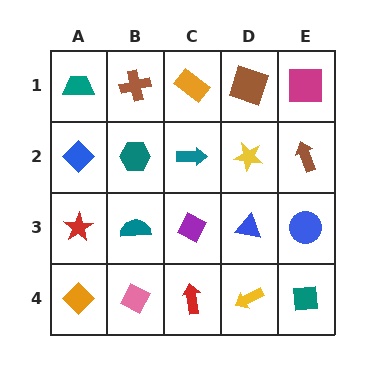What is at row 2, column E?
A brown arrow.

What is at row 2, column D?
A yellow star.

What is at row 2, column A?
A blue diamond.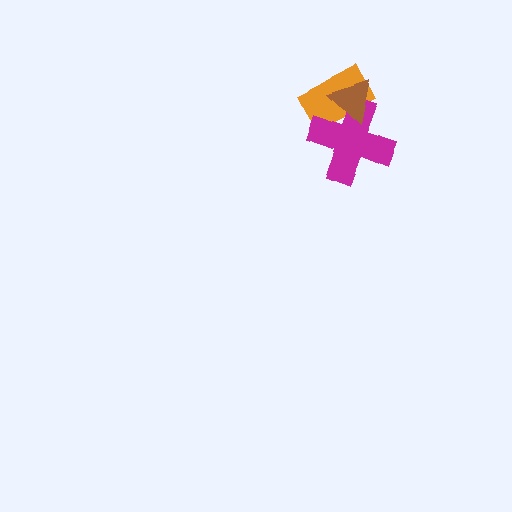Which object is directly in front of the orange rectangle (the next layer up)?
The magenta cross is directly in front of the orange rectangle.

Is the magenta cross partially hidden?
Yes, it is partially covered by another shape.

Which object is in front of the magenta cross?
The brown triangle is in front of the magenta cross.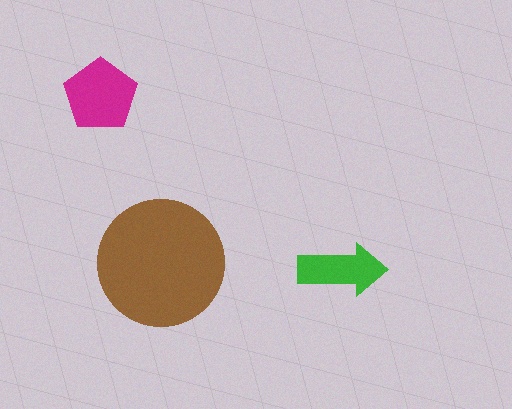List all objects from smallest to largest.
The green arrow, the magenta pentagon, the brown circle.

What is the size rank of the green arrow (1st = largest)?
3rd.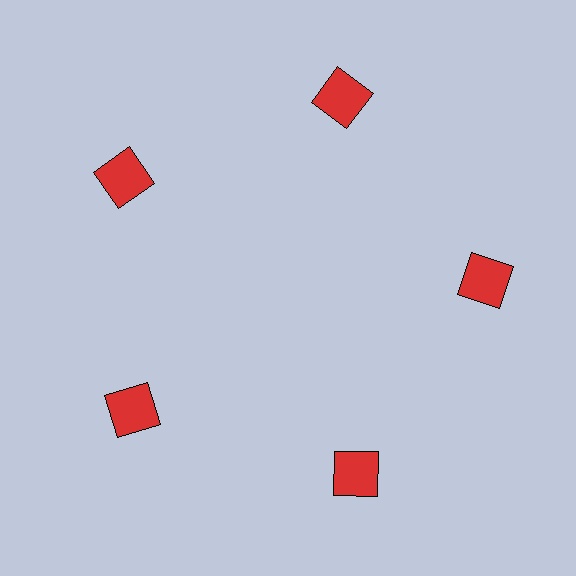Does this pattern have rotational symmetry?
Yes, this pattern has 5-fold rotational symmetry. It looks the same after rotating 72 degrees around the center.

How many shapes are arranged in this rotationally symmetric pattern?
There are 5 shapes, arranged in 5 groups of 1.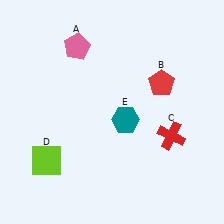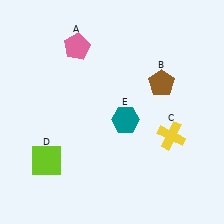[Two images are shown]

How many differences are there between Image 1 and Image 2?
There are 2 differences between the two images.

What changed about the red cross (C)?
In Image 1, C is red. In Image 2, it changed to yellow.